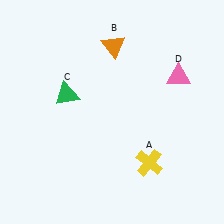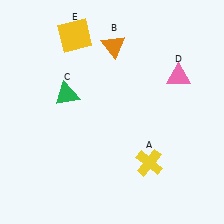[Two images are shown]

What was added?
A yellow square (E) was added in Image 2.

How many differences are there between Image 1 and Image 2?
There is 1 difference between the two images.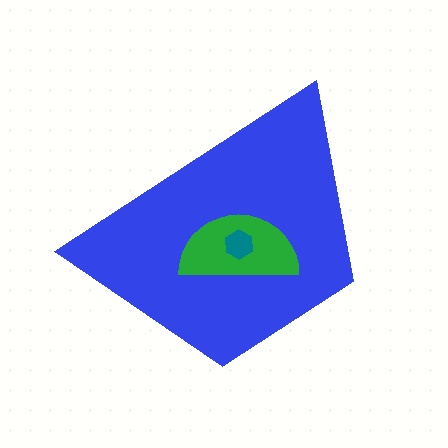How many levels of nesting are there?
3.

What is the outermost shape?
The blue trapezoid.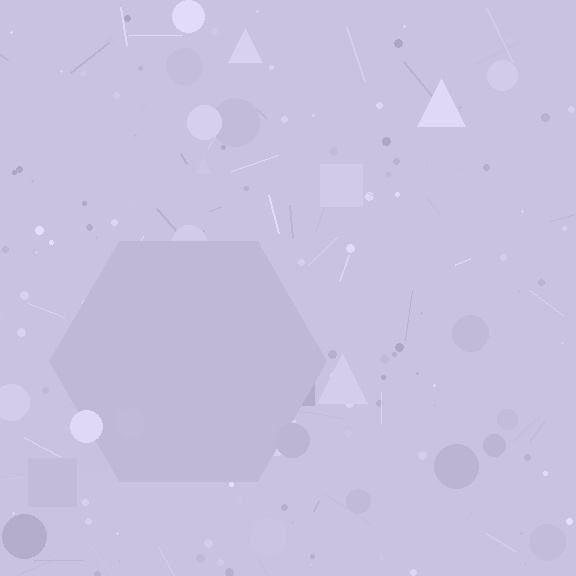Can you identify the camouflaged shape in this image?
The camouflaged shape is a hexagon.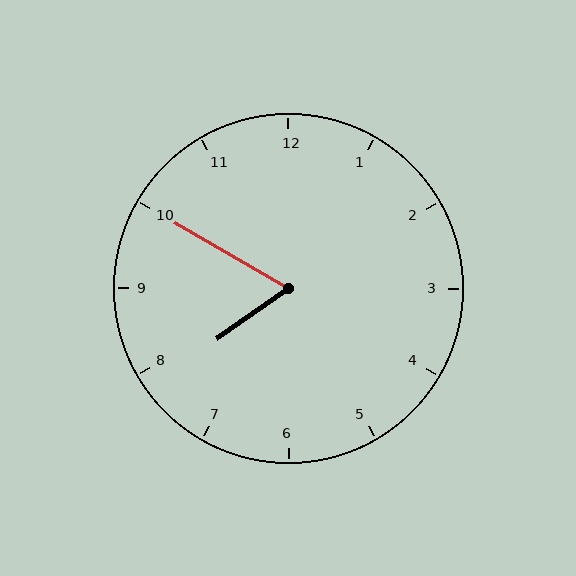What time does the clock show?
7:50.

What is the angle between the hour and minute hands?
Approximately 65 degrees.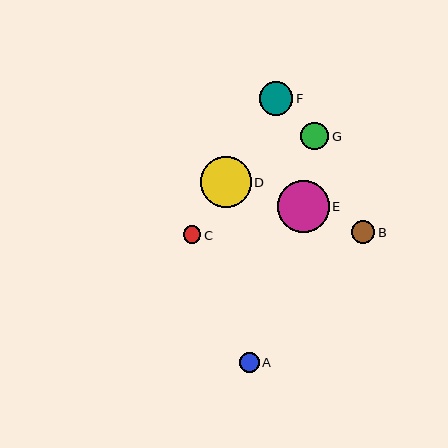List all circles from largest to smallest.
From largest to smallest: E, D, F, G, B, A, C.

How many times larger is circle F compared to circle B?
Circle F is approximately 1.4 times the size of circle B.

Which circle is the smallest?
Circle C is the smallest with a size of approximately 18 pixels.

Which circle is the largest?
Circle E is the largest with a size of approximately 52 pixels.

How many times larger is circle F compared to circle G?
Circle F is approximately 1.2 times the size of circle G.